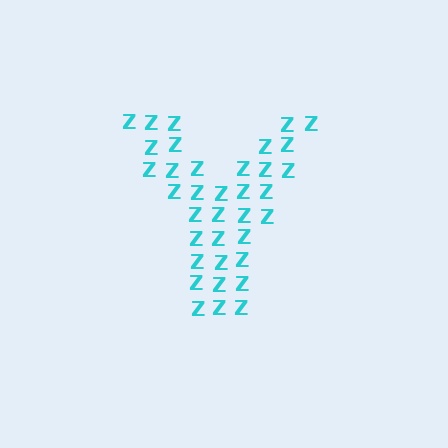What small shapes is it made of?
It is made of small letter Z's.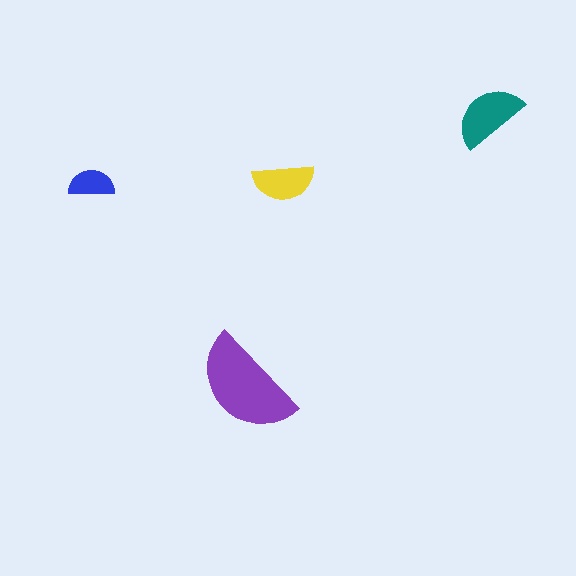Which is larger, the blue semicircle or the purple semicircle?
The purple one.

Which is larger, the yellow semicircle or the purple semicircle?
The purple one.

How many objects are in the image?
There are 4 objects in the image.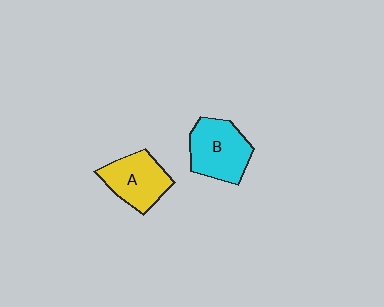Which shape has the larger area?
Shape B (cyan).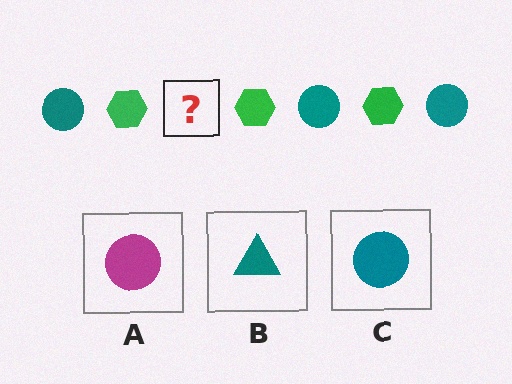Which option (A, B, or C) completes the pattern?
C.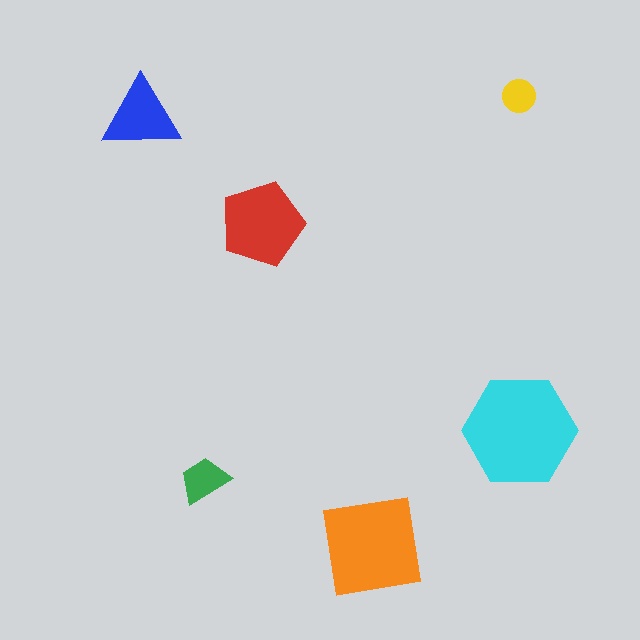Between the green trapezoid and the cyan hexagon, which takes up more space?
The cyan hexagon.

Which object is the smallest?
The yellow circle.